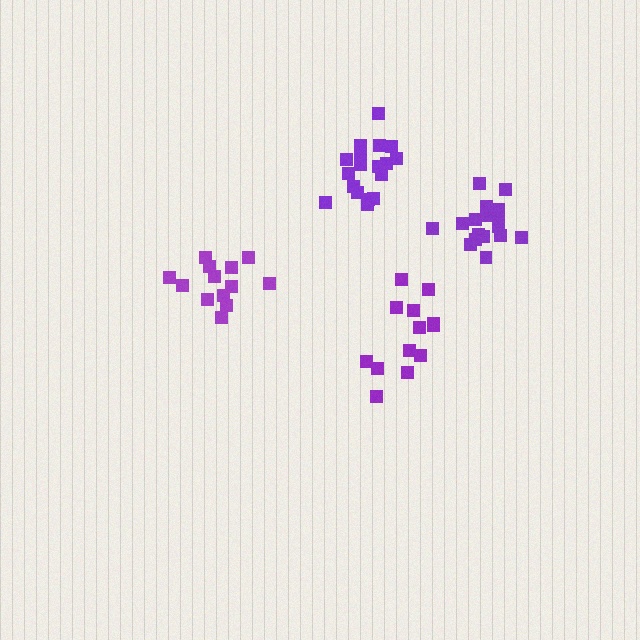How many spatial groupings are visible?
There are 4 spatial groupings.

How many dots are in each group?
Group 1: 18 dots, Group 2: 13 dots, Group 3: 13 dots, Group 4: 18 dots (62 total).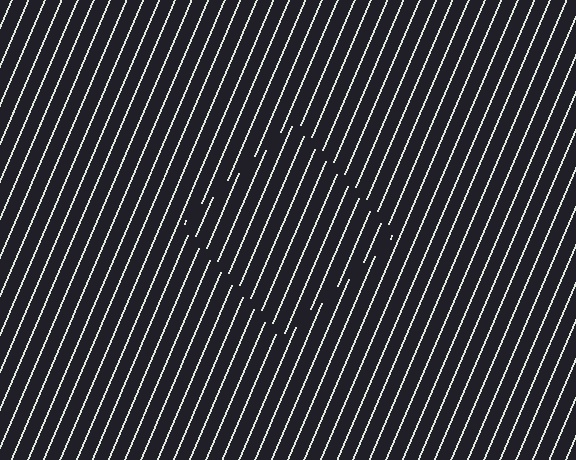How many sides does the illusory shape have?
4 sides — the line-ends trace a square.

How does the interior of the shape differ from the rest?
The interior of the shape contains the same grating, shifted by half a period — the contour is defined by the phase discontinuity where line-ends from the inner and outer gratings abut.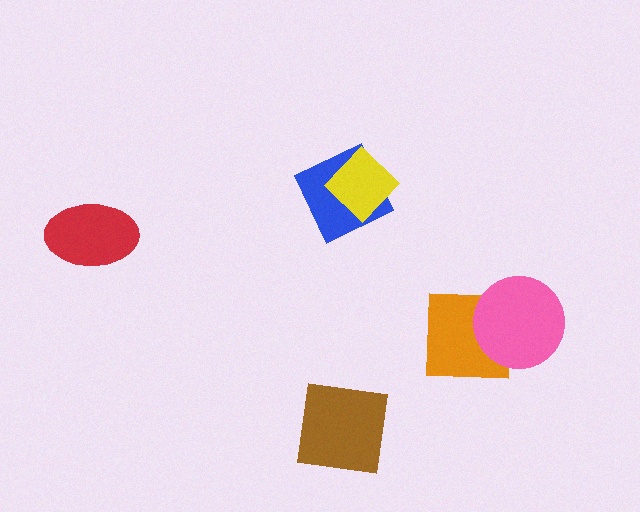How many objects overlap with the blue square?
1 object overlaps with the blue square.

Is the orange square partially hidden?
Yes, it is partially covered by another shape.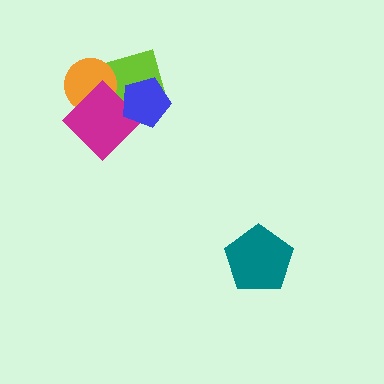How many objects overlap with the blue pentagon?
2 objects overlap with the blue pentagon.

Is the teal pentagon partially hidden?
No, no other shape covers it.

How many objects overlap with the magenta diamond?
3 objects overlap with the magenta diamond.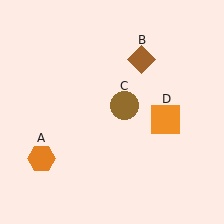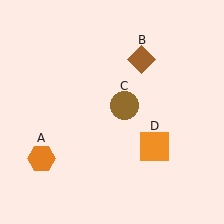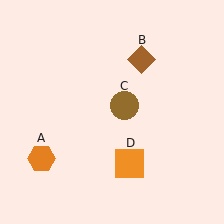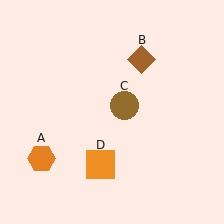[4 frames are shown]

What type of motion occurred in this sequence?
The orange square (object D) rotated clockwise around the center of the scene.